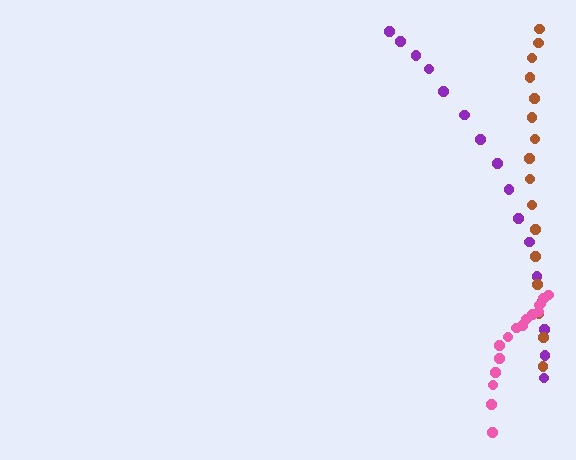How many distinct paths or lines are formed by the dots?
There are 3 distinct paths.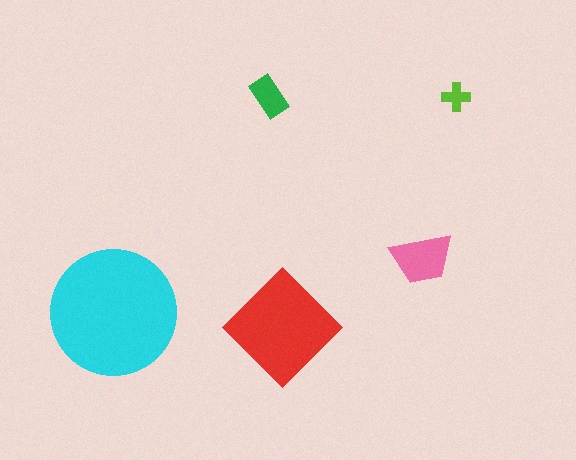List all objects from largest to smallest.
The cyan circle, the red diamond, the pink trapezoid, the green rectangle, the lime cross.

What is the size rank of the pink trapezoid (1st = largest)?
3rd.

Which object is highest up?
The green rectangle is topmost.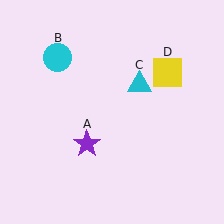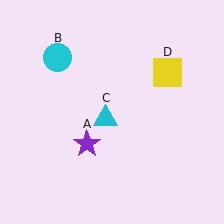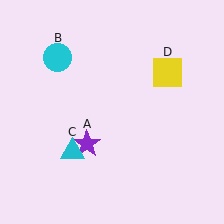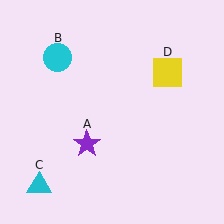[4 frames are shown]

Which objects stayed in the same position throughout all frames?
Purple star (object A) and cyan circle (object B) and yellow square (object D) remained stationary.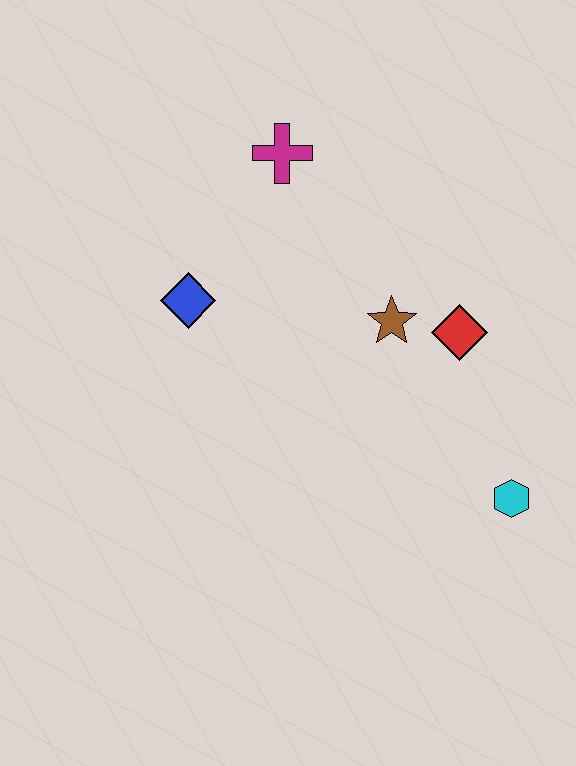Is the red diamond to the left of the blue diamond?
No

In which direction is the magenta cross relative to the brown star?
The magenta cross is above the brown star.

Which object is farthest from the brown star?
The cyan hexagon is farthest from the brown star.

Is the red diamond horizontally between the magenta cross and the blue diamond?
No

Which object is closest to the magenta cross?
The blue diamond is closest to the magenta cross.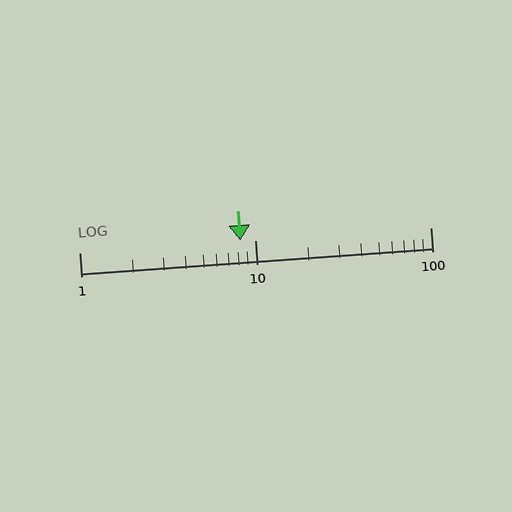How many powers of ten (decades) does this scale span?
The scale spans 2 decades, from 1 to 100.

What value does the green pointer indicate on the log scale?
The pointer indicates approximately 8.3.